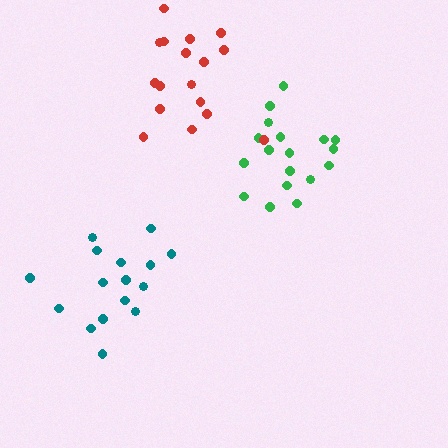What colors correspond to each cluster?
The clusters are colored: green, teal, red.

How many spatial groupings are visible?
There are 3 spatial groupings.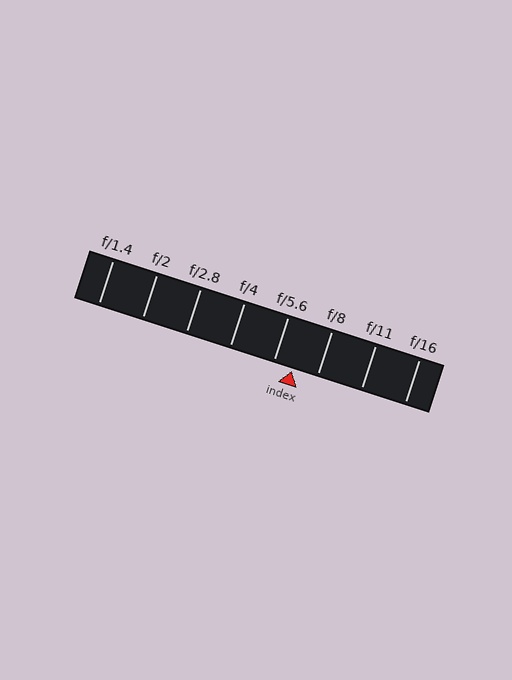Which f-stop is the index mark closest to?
The index mark is closest to f/5.6.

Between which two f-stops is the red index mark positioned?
The index mark is between f/5.6 and f/8.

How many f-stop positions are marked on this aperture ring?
There are 8 f-stop positions marked.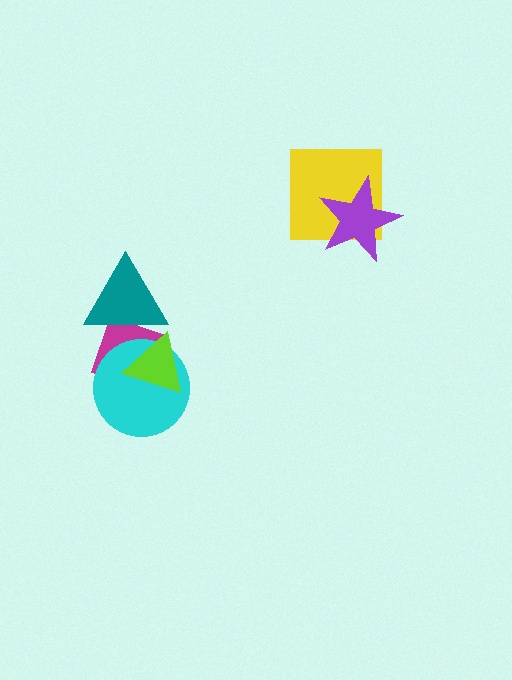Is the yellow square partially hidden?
Yes, it is partially covered by another shape.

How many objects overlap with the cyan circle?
2 objects overlap with the cyan circle.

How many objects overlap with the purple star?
1 object overlaps with the purple star.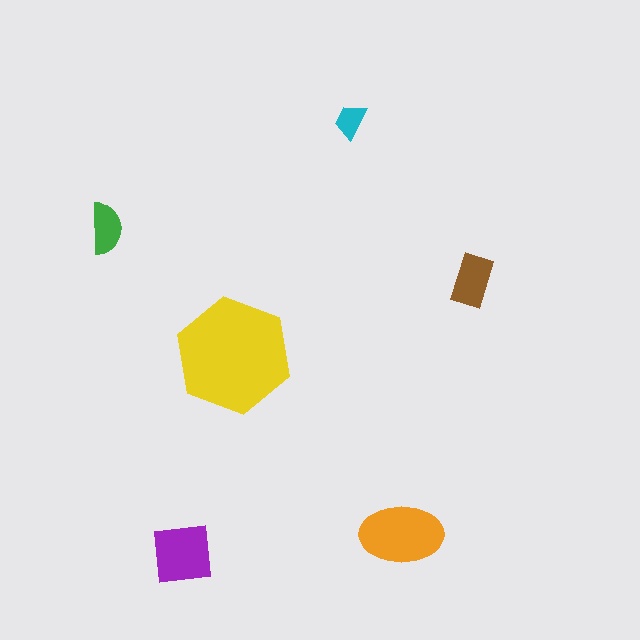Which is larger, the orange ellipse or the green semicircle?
The orange ellipse.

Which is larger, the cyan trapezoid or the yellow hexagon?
The yellow hexagon.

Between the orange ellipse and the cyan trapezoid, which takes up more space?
The orange ellipse.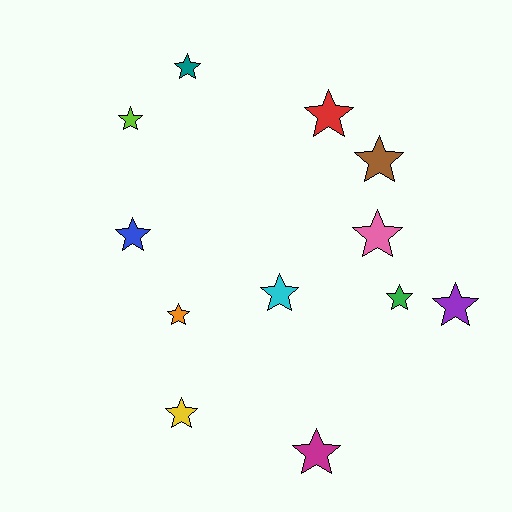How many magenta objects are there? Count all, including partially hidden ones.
There is 1 magenta object.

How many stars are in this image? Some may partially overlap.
There are 12 stars.